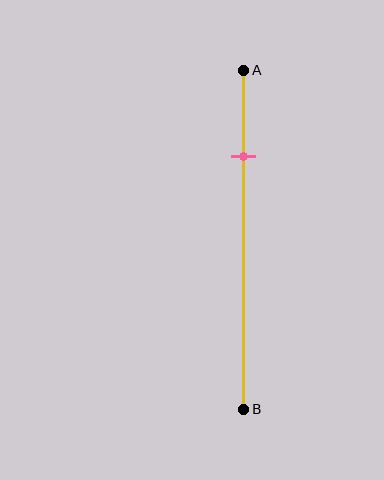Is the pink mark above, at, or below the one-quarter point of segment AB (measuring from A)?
The pink mark is approximately at the one-quarter point of segment AB.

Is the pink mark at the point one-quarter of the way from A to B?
Yes, the mark is approximately at the one-quarter point.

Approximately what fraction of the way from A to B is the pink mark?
The pink mark is approximately 25% of the way from A to B.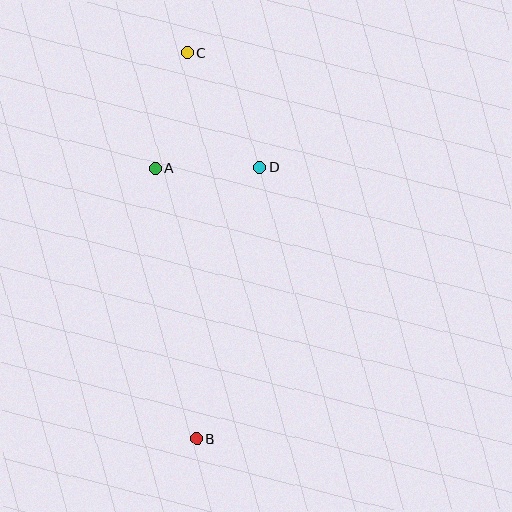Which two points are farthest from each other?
Points B and C are farthest from each other.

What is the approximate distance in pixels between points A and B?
The distance between A and B is approximately 273 pixels.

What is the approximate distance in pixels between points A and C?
The distance between A and C is approximately 120 pixels.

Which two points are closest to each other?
Points A and D are closest to each other.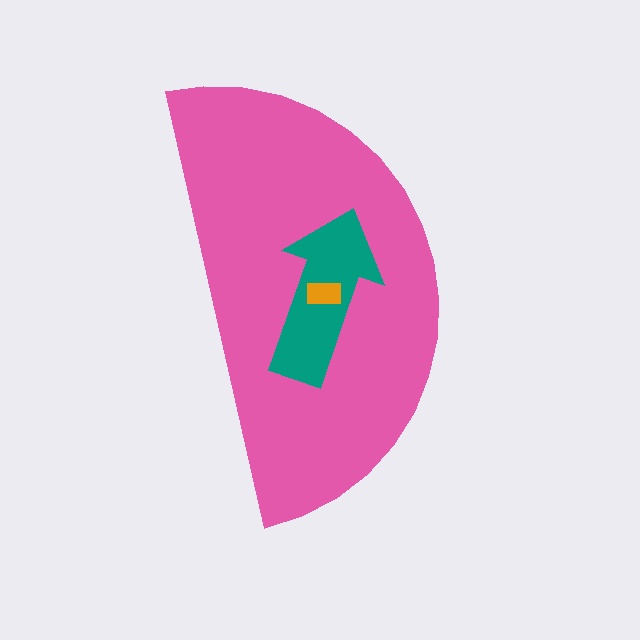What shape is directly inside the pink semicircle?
The teal arrow.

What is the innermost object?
The orange rectangle.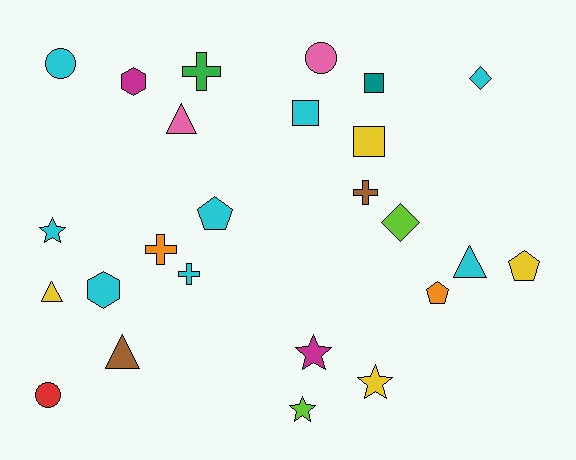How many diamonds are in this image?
There are 2 diamonds.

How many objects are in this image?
There are 25 objects.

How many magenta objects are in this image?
There are 2 magenta objects.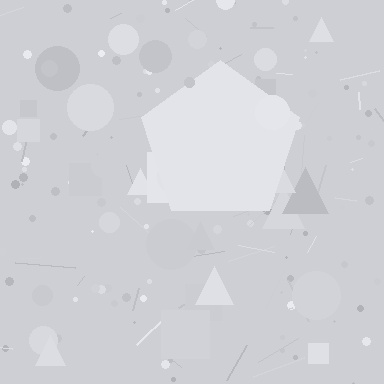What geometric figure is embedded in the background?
A pentagon is embedded in the background.